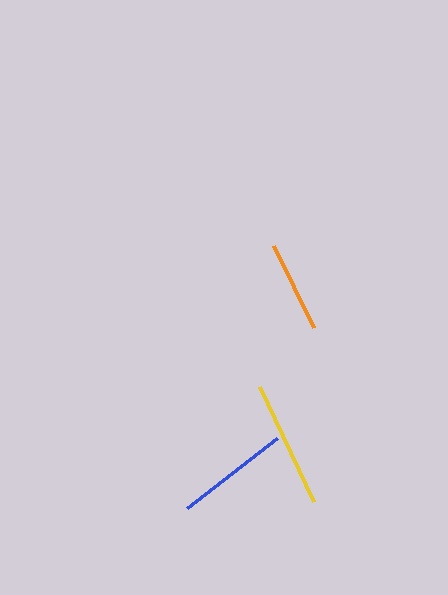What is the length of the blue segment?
The blue segment is approximately 115 pixels long.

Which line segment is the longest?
The yellow line is the longest at approximately 127 pixels.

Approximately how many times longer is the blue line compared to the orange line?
The blue line is approximately 1.3 times the length of the orange line.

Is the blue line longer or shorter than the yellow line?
The yellow line is longer than the blue line.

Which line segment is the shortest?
The orange line is the shortest at approximately 91 pixels.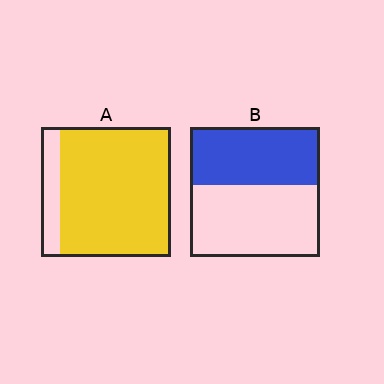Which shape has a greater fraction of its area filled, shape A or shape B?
Shape A.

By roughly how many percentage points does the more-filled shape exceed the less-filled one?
By roughly 40 percentage points (A over B).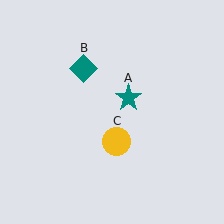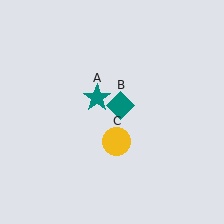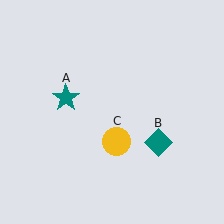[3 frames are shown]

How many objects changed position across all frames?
2 objects changed position: teal star (object A), teal diamond (object B).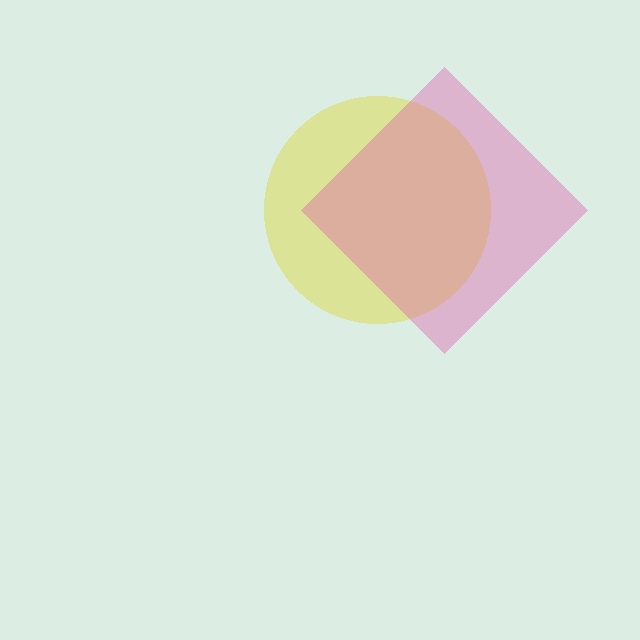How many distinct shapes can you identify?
There are 2 distinct shapes: a yellow circle, a pink diamond.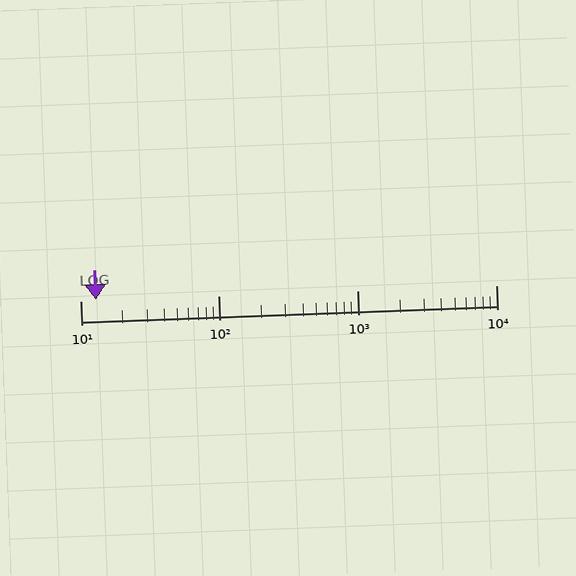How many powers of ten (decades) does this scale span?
The scale spans 3 decades, from 10 to 10000.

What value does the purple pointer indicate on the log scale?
The pointer indicates approximately 13.